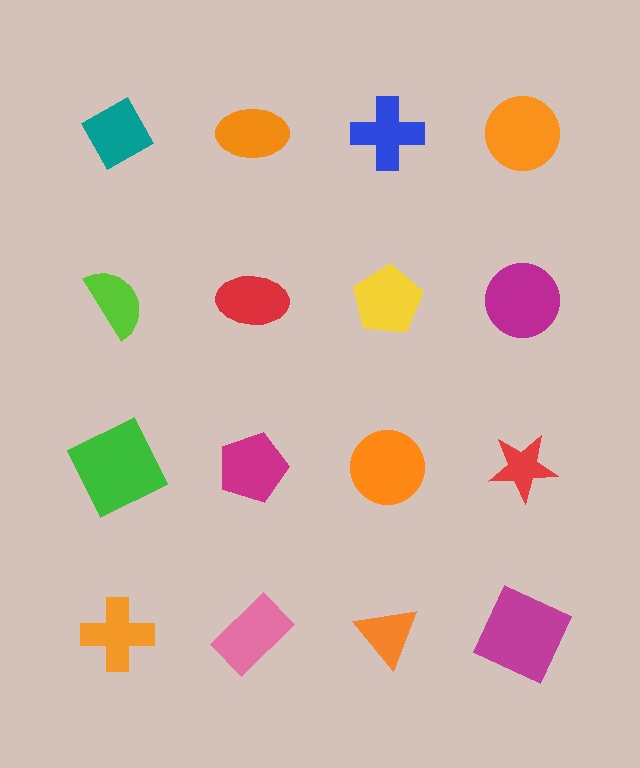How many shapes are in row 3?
4 shapes.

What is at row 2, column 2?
A red ellipse.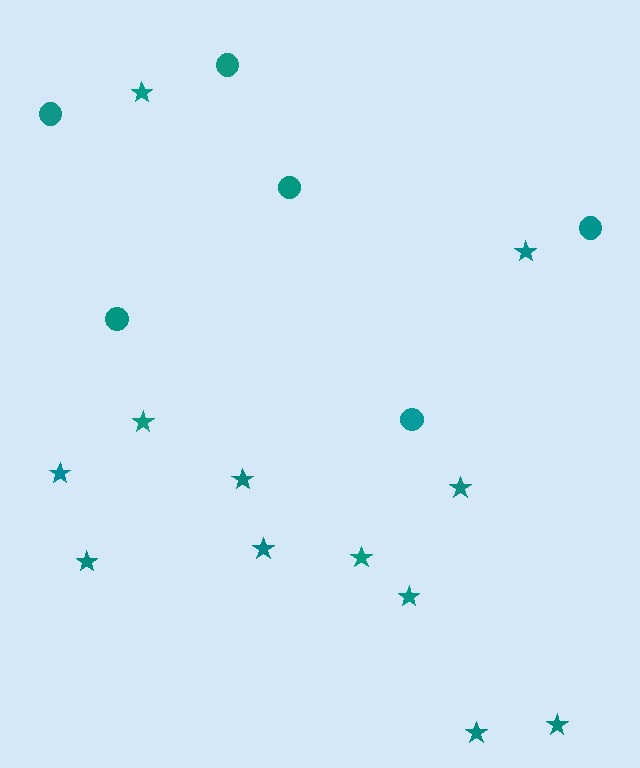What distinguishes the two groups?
There are 2 groups: one group of circles (6) and one group of stars (12).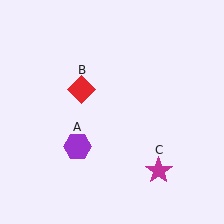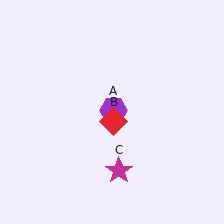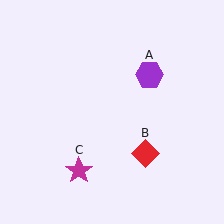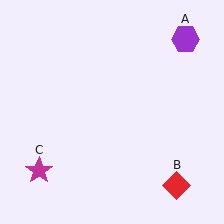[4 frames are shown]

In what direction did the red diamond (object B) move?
The red diamond (object B) moved down and to the right.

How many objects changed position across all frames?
3 objects changed position: purple hexagon (object A), red diamond (object B), magenta star (object C).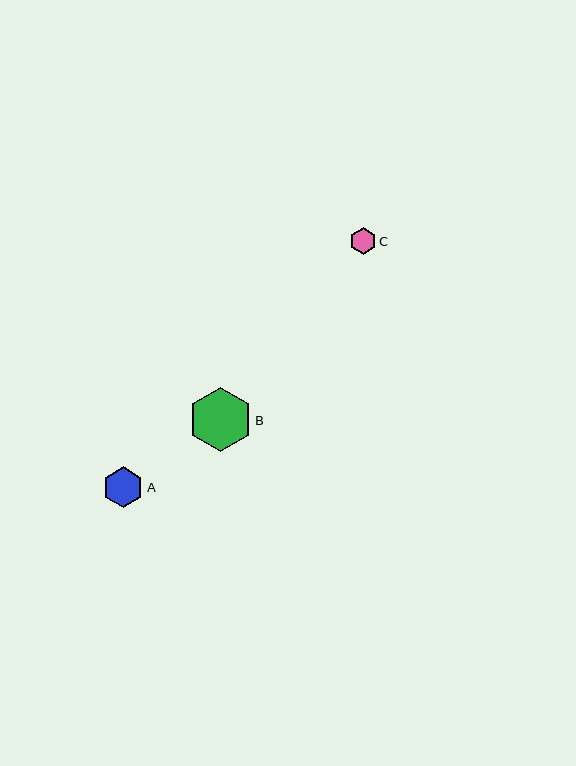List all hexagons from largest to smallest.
From largest to smallest: B, A, C.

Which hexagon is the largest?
Hexagon B is the largest with a size of approximately 64 pixels.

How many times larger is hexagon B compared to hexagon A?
Hexagon B is approximately 1.6 times the size of hexagon A.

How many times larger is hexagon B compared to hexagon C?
Hexagon B is approximately 2.4 times the size of hexagon C.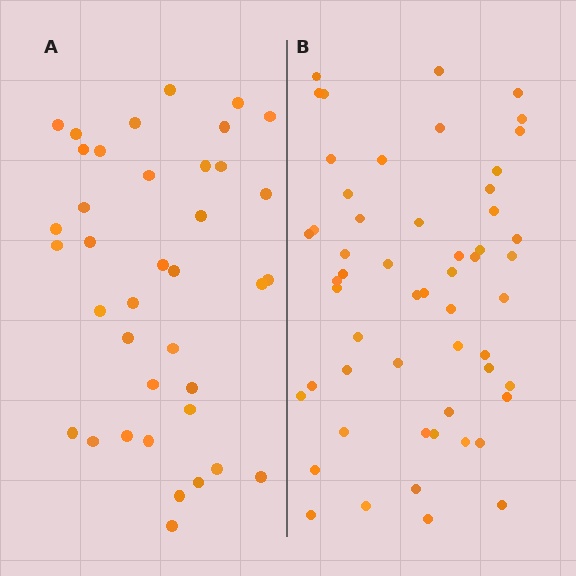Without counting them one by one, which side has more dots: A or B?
Region B (the right region) has more dots.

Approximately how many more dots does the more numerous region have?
Region B has approximately 15 more dots than region A.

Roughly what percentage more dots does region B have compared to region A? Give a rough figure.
About 45% more.